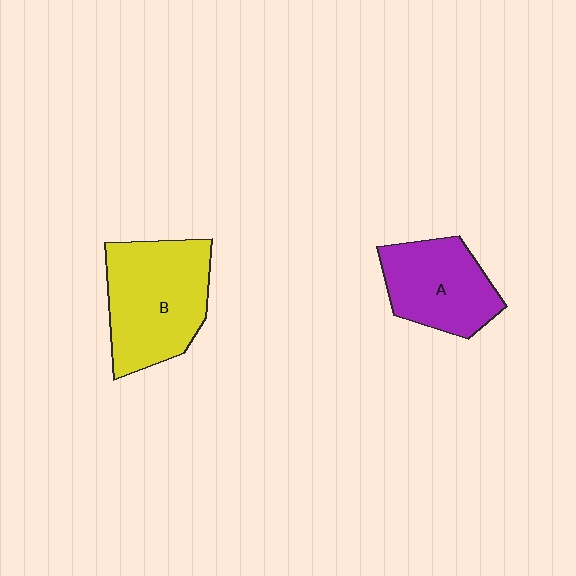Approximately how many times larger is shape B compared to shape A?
Approximately 1.3 times.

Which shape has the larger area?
Shape B (yellow).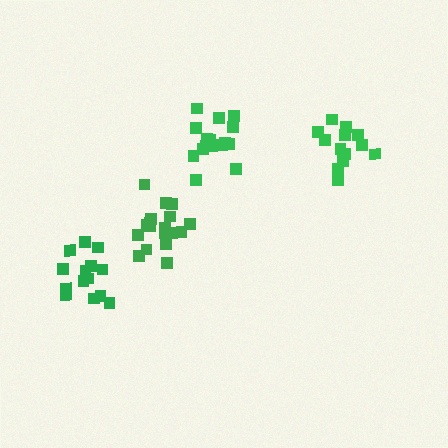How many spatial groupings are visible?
There are 4 spatial groupings.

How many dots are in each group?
Group 1: 14 dots, Group 2: 17 dots, Group 3: 13 dots, Group 4: 19 dots (63 total).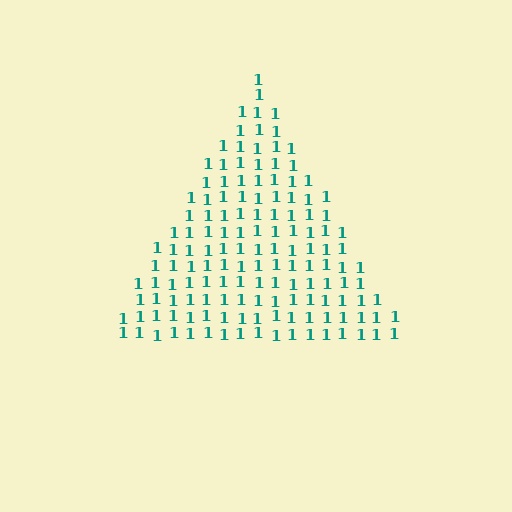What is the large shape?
The large shape is a triangle.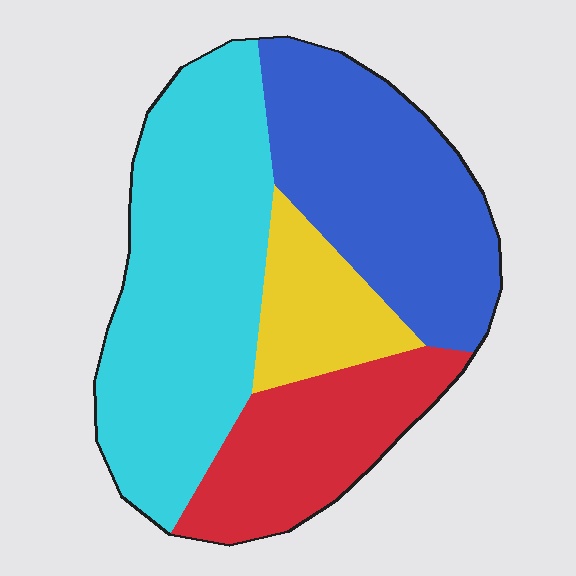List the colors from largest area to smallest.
From largest to smallest: cyan, blue, red, yellow.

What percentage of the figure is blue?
Blue covers roughly 30% of the figure.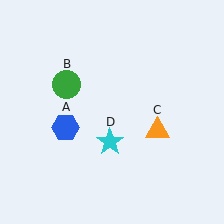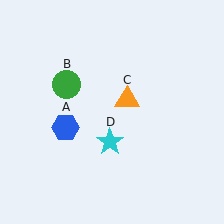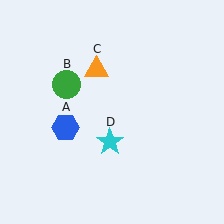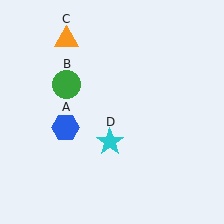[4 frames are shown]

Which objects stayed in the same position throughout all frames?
Blue hexagon (object A) and green circle (object B) and cyan star (object D) remained stationary.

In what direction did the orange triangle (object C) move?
The orange triangle (object C) moved up and to the left.